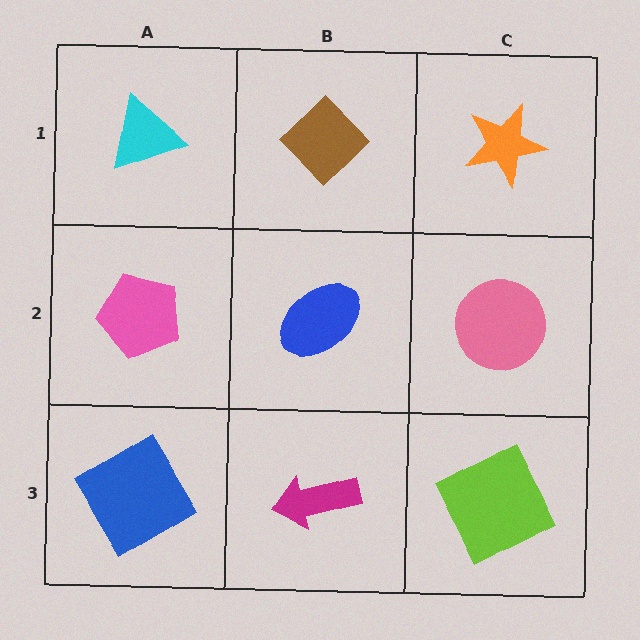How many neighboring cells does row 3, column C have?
2.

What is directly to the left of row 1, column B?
A cyan triangle.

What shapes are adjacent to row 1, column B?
A blue ellipse (row 2, column B), a cyan triangle (row 1, column A), an orange star (row 1, column C).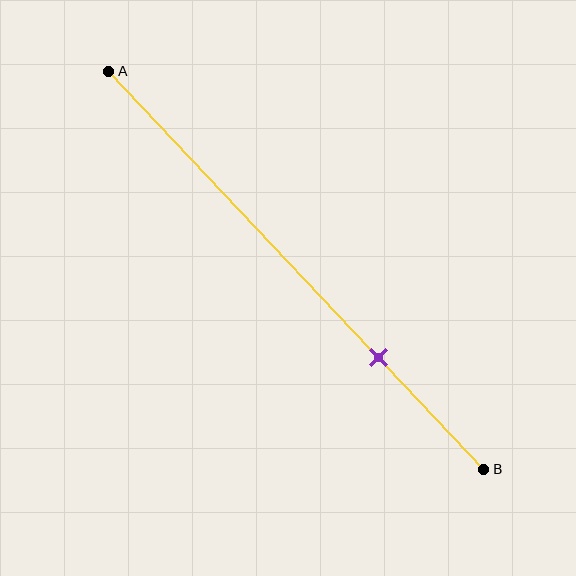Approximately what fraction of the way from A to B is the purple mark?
The purple mark is approximately 70% of the way from A to B.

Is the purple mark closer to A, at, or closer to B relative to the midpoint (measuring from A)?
The purple mark is closer to point B than the midpoint of segment AB.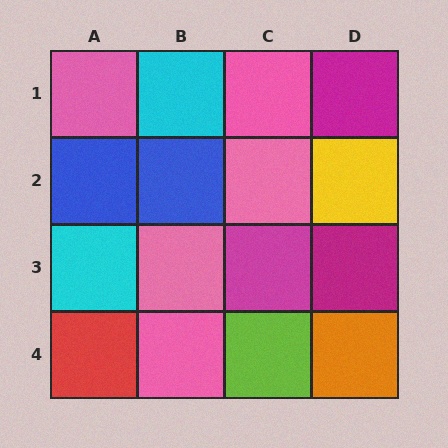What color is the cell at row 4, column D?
Orange.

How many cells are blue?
2 cells are blue.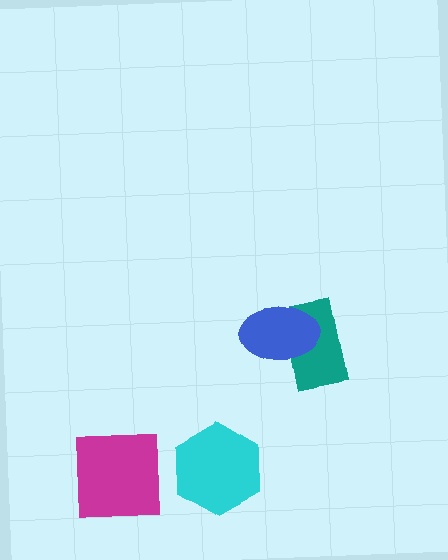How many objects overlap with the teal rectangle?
1 object overlaps with the teal rectangle.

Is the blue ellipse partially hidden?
No, no other shape covers it.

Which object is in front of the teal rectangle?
The blue ellipse is in front of the teal rectangle.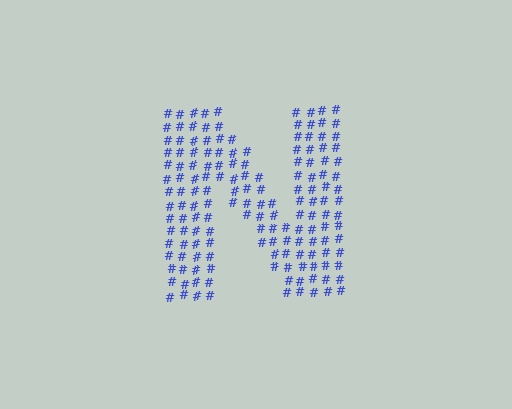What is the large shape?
The large shape is the letter N.